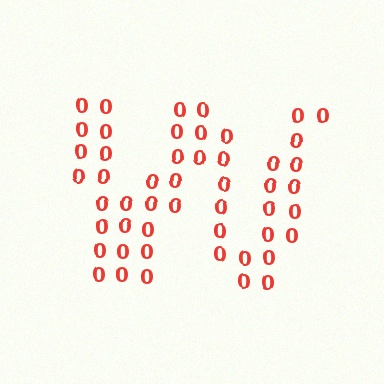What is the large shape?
The large shape is the letter W.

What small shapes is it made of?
It is made of small digit 0's.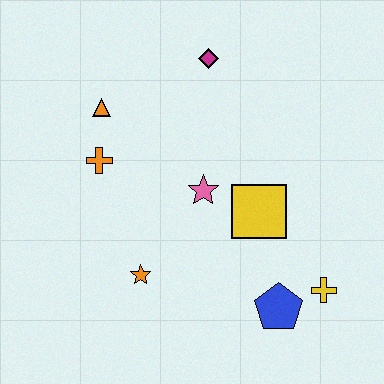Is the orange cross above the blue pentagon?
Yes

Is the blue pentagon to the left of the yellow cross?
Yes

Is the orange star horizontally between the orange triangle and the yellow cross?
Yes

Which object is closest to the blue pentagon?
The yellow cross is closest to the blue pentagon.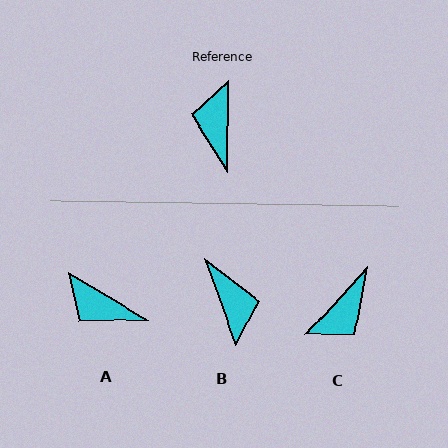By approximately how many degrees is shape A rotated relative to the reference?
Approximately 60 degrees counter-clockwise.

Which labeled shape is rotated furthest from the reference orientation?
B, about 159 degrees away.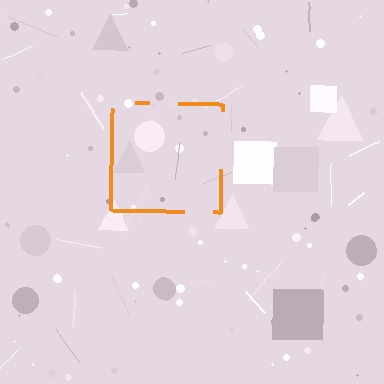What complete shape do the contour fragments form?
The contour fragments form a square.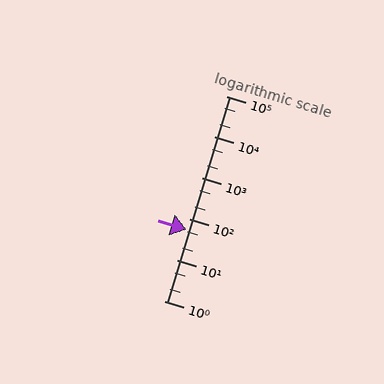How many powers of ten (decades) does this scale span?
The scale spans 5 decades, from 1 to 100000.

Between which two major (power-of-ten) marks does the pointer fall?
The pointer is between 10 and 100.